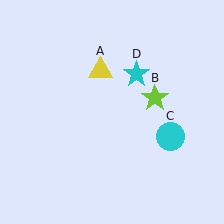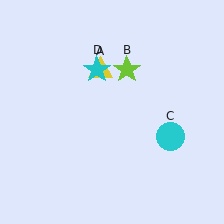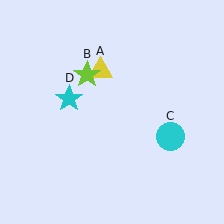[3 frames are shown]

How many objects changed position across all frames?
2 objects changed position: lime star (object B), cyan star (object D).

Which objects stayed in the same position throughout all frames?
Yellow triangle (object A) and cyan circle (object C) remained stationary.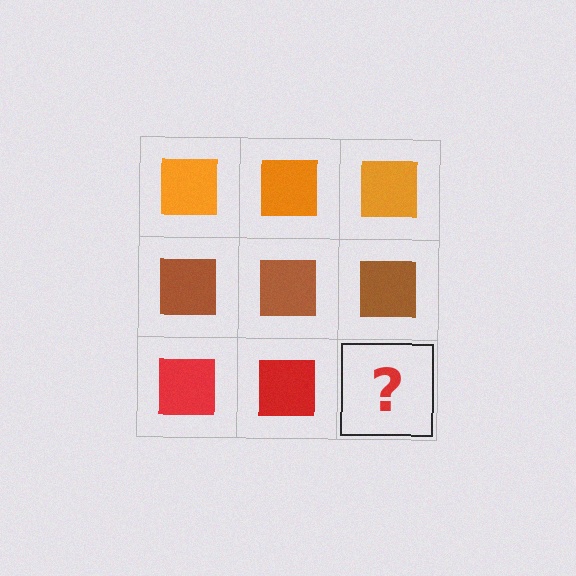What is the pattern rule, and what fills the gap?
The rule is that each row has a consistent color. The gap should be filled with a red square.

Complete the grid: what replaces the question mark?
The question mark should be replaced with a red square.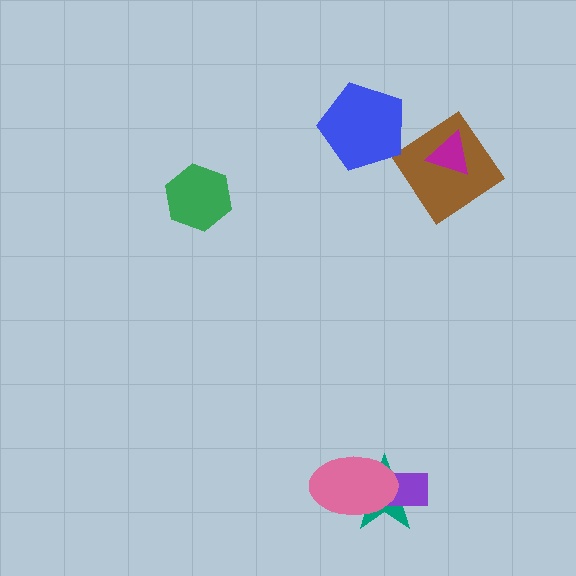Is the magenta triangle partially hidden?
No, no other shape covers it.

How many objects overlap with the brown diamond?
1 object overlaps with the brown diamond.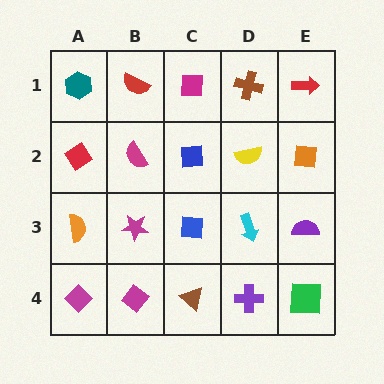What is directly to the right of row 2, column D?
An orange square.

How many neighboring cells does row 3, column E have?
3.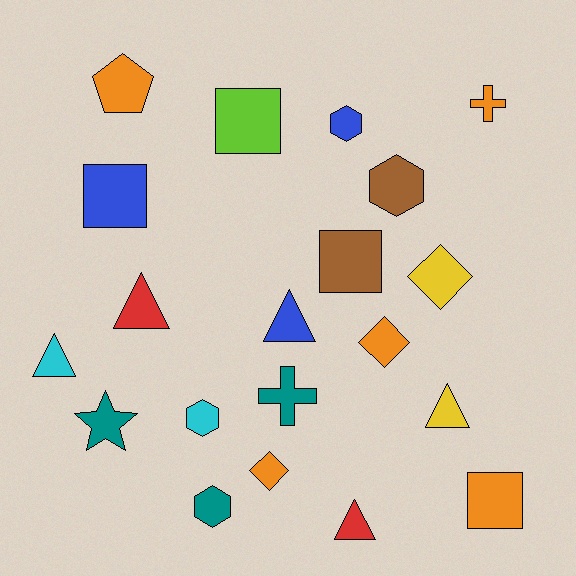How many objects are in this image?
There are 20 objects.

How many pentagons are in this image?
There is 1 pentagon.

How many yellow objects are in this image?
There are 2 yellow objects.